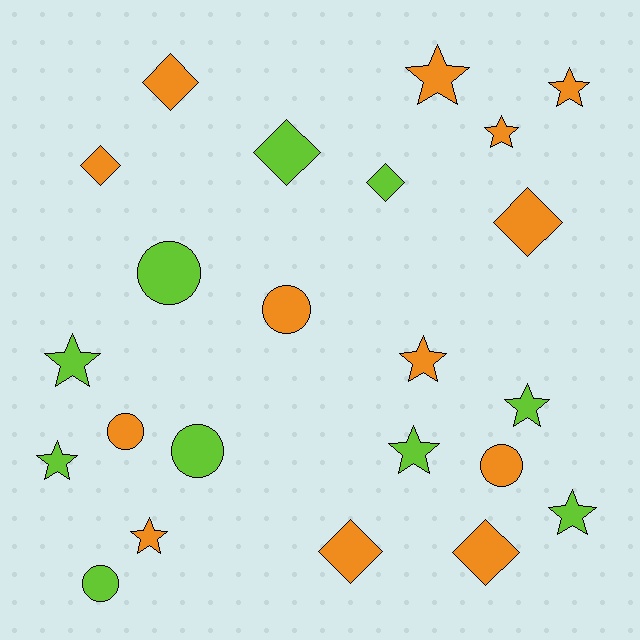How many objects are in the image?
There are 23 objects.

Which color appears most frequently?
Orange, with 13 objects.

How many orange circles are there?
There are 3 orange circles.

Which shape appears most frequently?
Star, with 10 objects.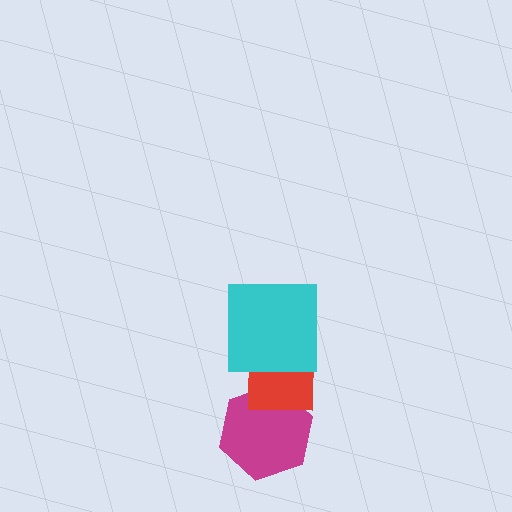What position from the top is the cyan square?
The cyan square is 1st from the top.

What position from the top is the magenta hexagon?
The magenta hexagon is 3rd from the top.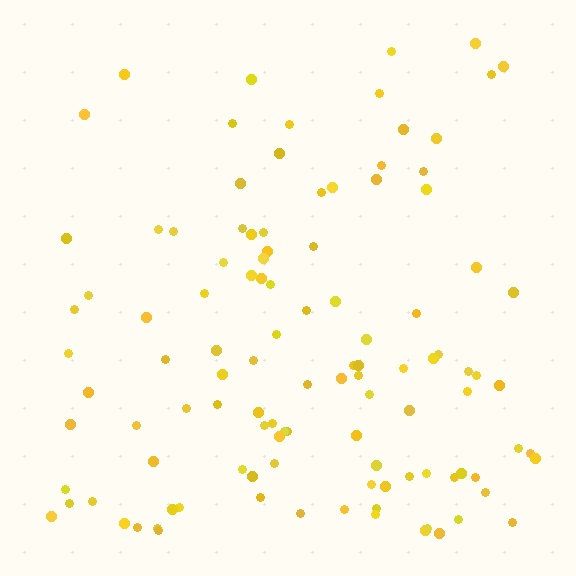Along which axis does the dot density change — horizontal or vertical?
Vertical.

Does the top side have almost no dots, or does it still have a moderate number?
Still a moderate number, just noticeably fewer than the bottom.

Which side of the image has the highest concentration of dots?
The bottom.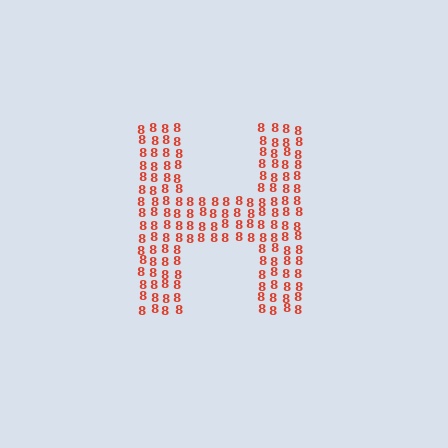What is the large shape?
The large shape is the letter H.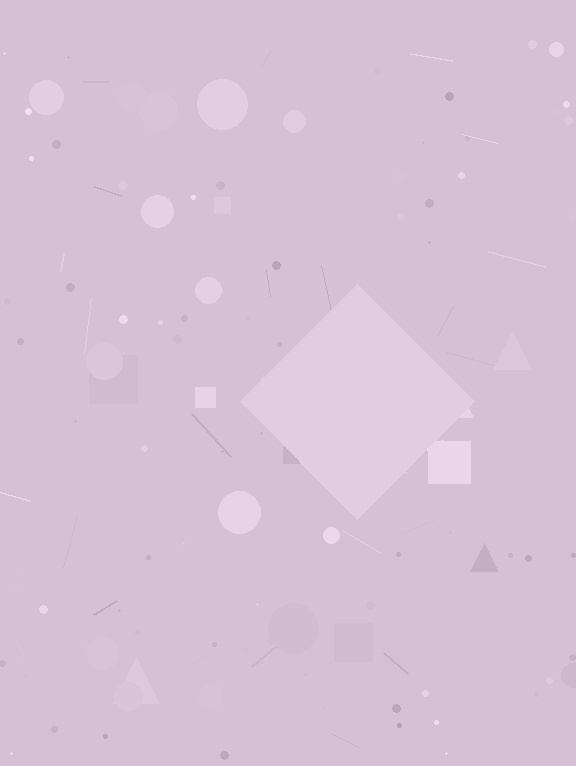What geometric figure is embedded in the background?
A diamond is embedded in the background.